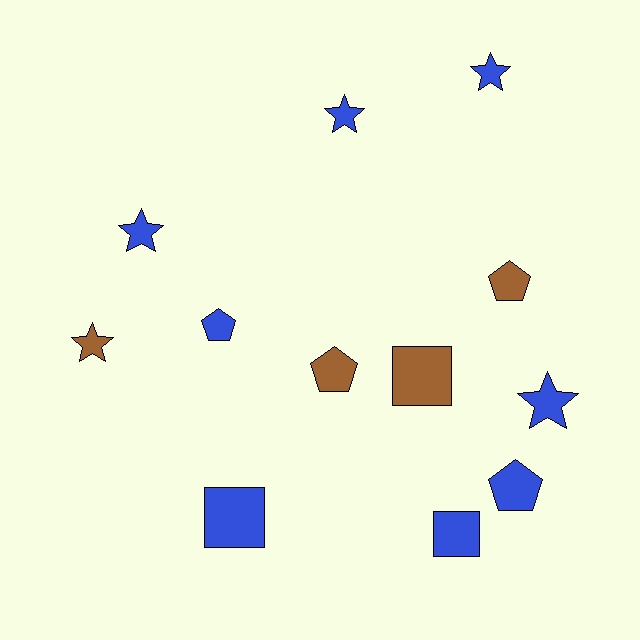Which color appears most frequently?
Blue, with 8 objects.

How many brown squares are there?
There is 1 brown square.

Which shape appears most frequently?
Star, with 5 objects.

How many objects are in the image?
There are 12 objects.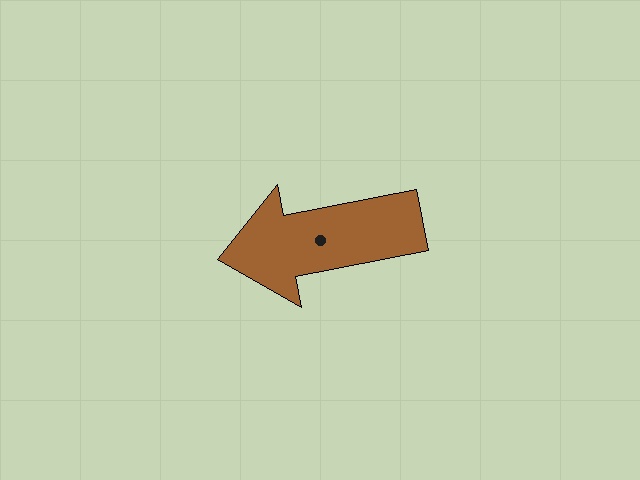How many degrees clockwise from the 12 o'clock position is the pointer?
Approximately 259 degrees.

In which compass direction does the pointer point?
West.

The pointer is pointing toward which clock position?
Roughly 9 o'clock.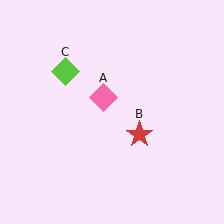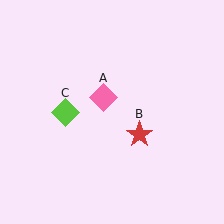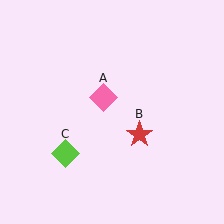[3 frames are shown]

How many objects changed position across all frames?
1 object changed position: lime diamond (object C).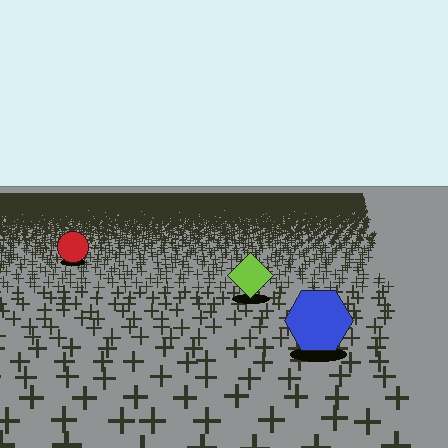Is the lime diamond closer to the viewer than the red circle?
Yes. The lime diamond is closer — you can tell from the texture gradient: the ground texture is coarser near it.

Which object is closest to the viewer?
The blue hexagon is closest. The texture marks near it are larger and more spread out.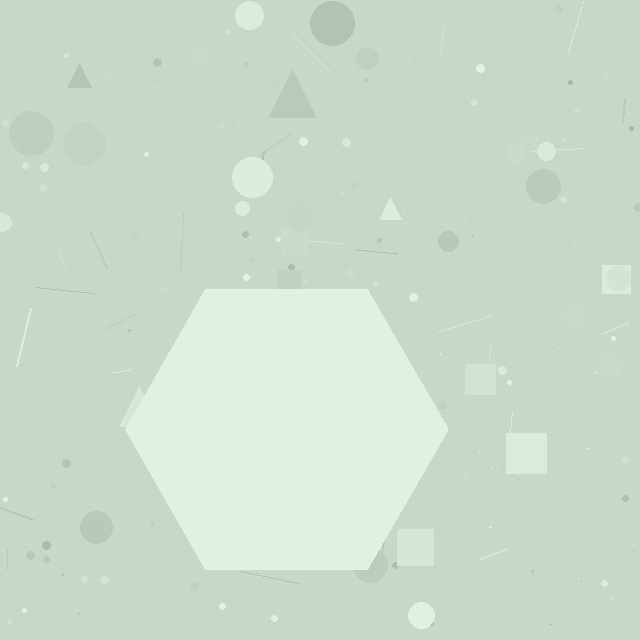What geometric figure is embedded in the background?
A hexagon is embedded in the background.